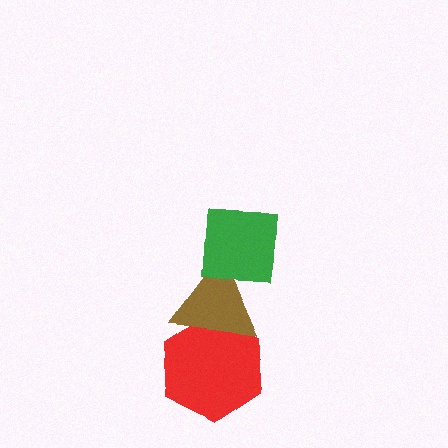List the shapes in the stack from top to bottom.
From top to bottom: the green square, the brown triangle, the red hexagon.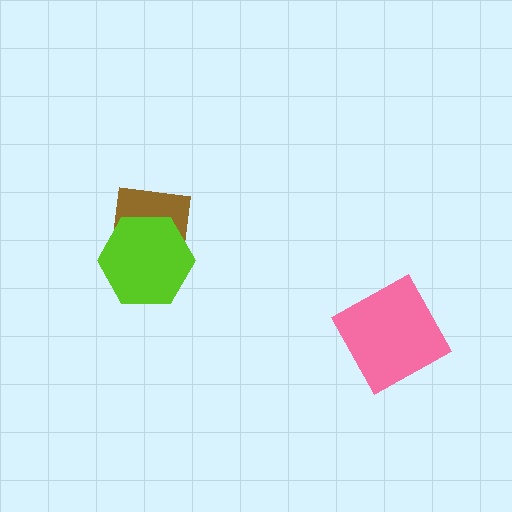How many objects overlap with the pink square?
0 objects overlap with the pink square.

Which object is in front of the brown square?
The lime hexagon is in front of the brown square.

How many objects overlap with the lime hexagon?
1 object overlaps with the lime hexagon.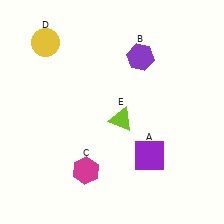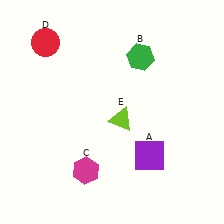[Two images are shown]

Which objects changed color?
B changed from purple to green. D changed from yellow to red.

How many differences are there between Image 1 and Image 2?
There are 2 differences between the two images.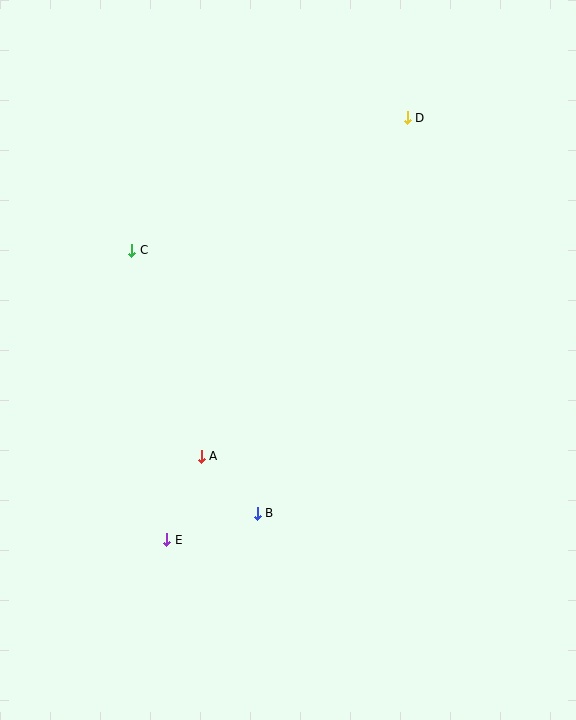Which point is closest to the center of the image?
Point A at (201, 456) is closest to the center.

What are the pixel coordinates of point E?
Point E is at (167, 540).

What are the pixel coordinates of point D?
Point D is at (407, 118).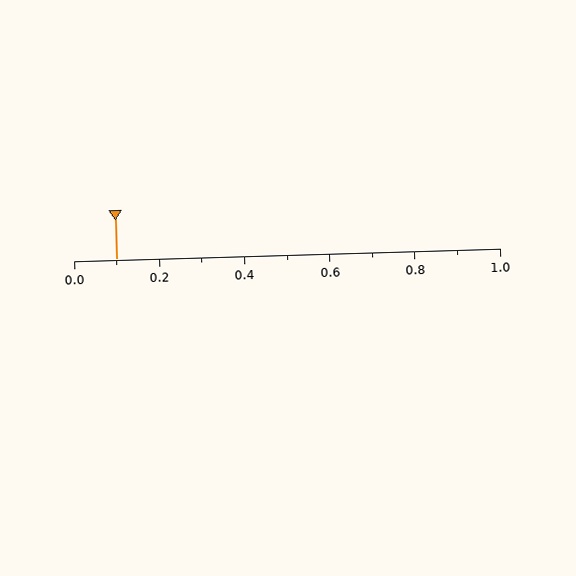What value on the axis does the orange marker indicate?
The marker indicates approximately 0.1.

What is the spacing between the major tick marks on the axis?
The major ticks are spaced 0.2 apart.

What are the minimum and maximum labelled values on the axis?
The axis runs from 0.0 to 1.0.